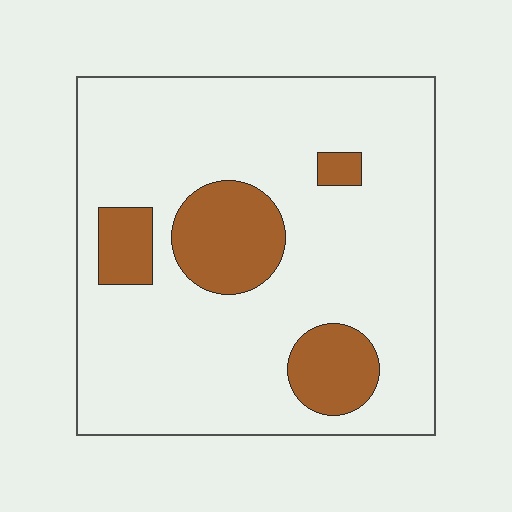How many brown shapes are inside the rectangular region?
4.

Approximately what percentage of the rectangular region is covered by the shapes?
Approximately 20%.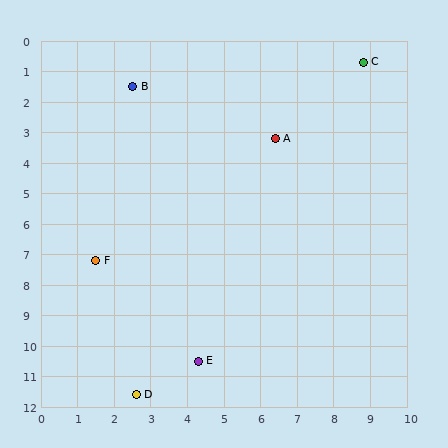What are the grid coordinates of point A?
Point A is at approximately (6.4, 3.2).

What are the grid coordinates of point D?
Point D is at approximately (2.6, 11.6).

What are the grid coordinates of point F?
Point F is at approximately (1.5, 7.2).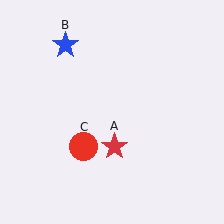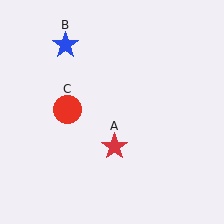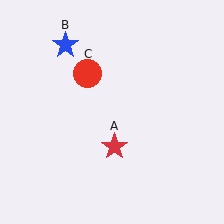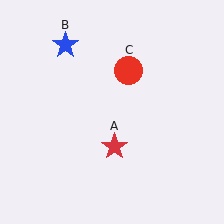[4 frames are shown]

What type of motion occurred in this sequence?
The red circle (object C) rotated clockwise around the center of the scene.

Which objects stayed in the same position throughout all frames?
Red star (object A) and blue star (object B) remained stationary.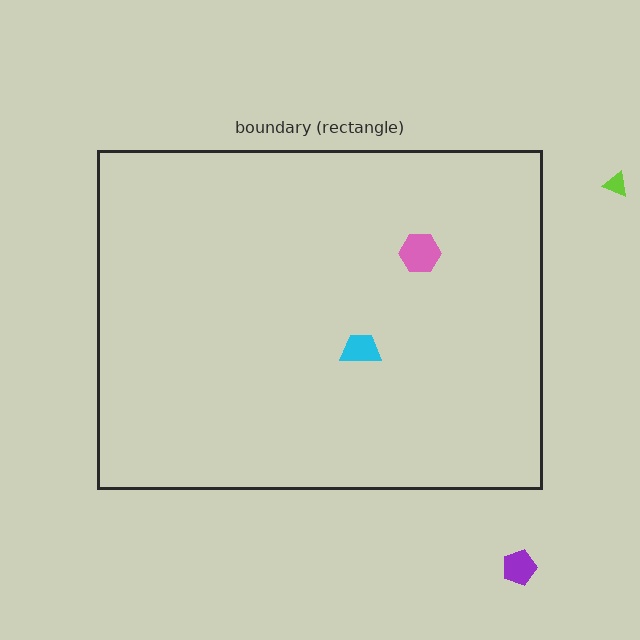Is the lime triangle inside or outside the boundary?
Outside.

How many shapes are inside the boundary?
2 inside, 2 outside.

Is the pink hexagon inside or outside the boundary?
Inside.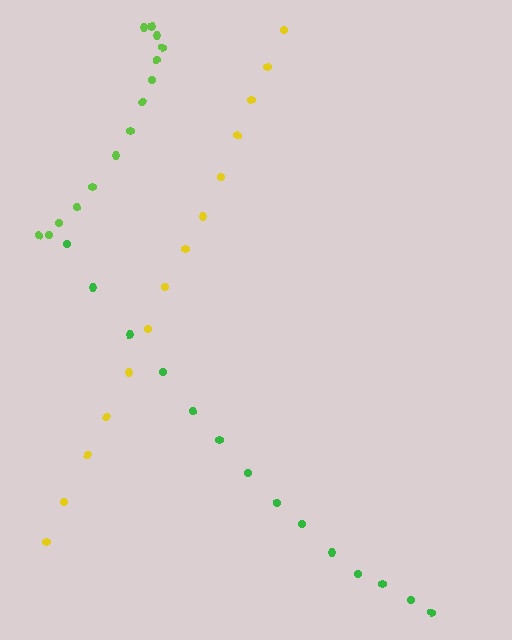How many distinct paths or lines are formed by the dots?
There are 3 distinct paths.